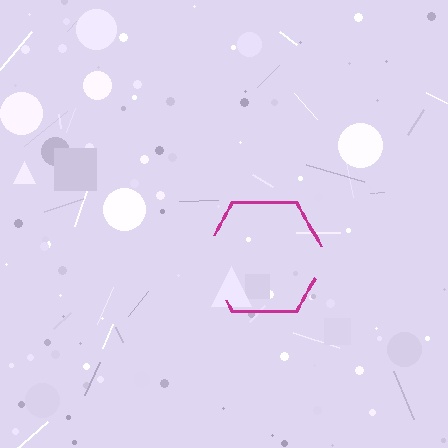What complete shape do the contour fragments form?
The contour fragments form a hexagon.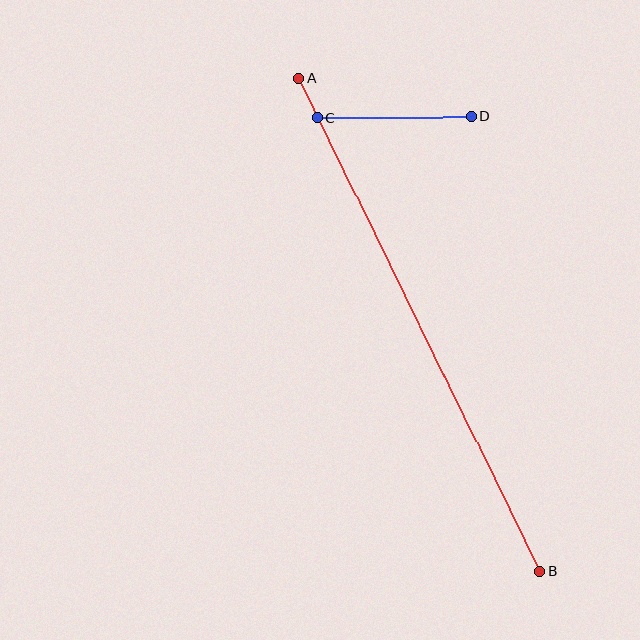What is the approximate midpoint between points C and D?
The midpoint is at approximately (395, 117) pixels.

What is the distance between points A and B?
The distance is approximately 549 pixels.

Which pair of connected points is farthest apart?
Points A and B are farthest apart.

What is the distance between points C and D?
The distance is approximately 154 pixels.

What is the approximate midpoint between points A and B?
The midpoint is at approximately (419, 325) pixels.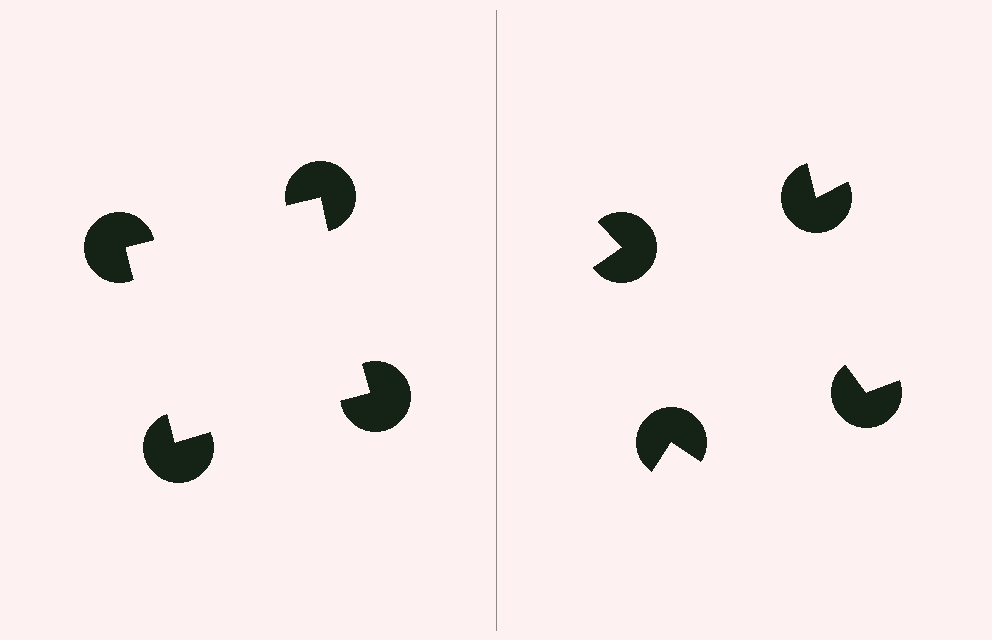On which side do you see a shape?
An illusory square appears on the left side. On the right side the wedge cuts are rotated, so no coherent shape forms.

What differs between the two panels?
The pac-man discs are positioned identically on both sides; only the wedge orientations differ. On the left they align to a square; on the right they are misaligned.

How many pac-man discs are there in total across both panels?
8 — 4 on each side.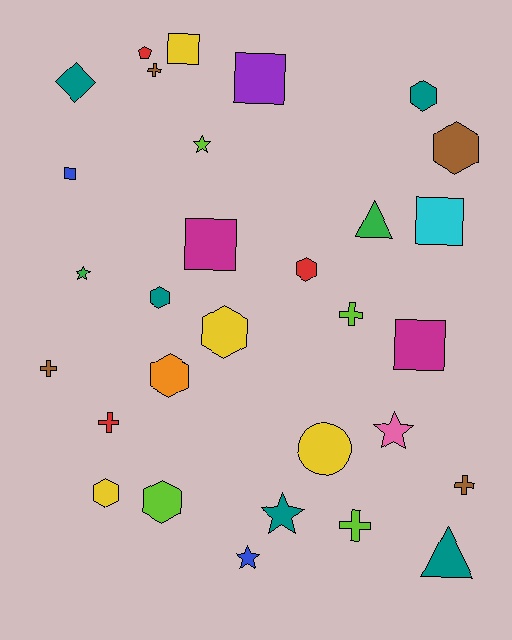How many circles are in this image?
There is 1 circle.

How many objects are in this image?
There are 30 objects.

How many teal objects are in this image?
There are 5 teal objects.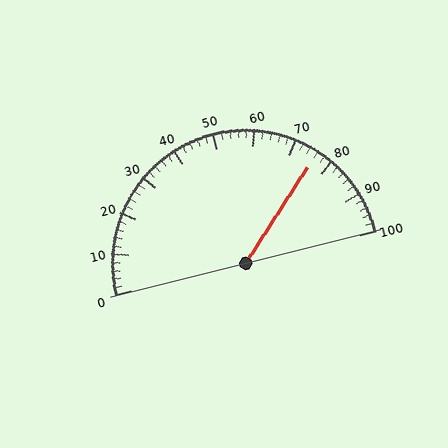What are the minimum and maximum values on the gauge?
The gauge ranges from 0 to 100.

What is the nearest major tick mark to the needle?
The nearest major tick mark is 80.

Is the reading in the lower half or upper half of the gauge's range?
The reading is in the upper half of the range (0 to 100).